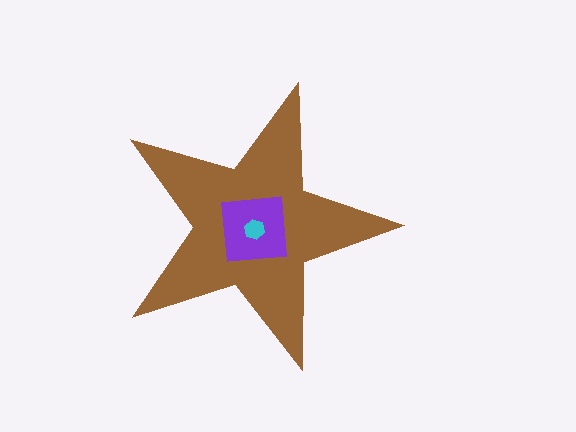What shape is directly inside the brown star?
The purple square.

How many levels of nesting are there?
3.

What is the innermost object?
The cyan hexagon.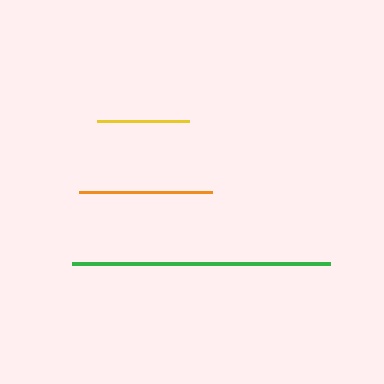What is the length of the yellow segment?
The yellow segment is approximately 92 pixels long.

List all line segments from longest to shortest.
From longest to shortest: green, orange, yellow.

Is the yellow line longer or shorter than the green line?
The green line is longer than the yellow line.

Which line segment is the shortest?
The yellow line is the shortest at approximately 92 pixels.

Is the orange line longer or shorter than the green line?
The green line is longer than the orange line.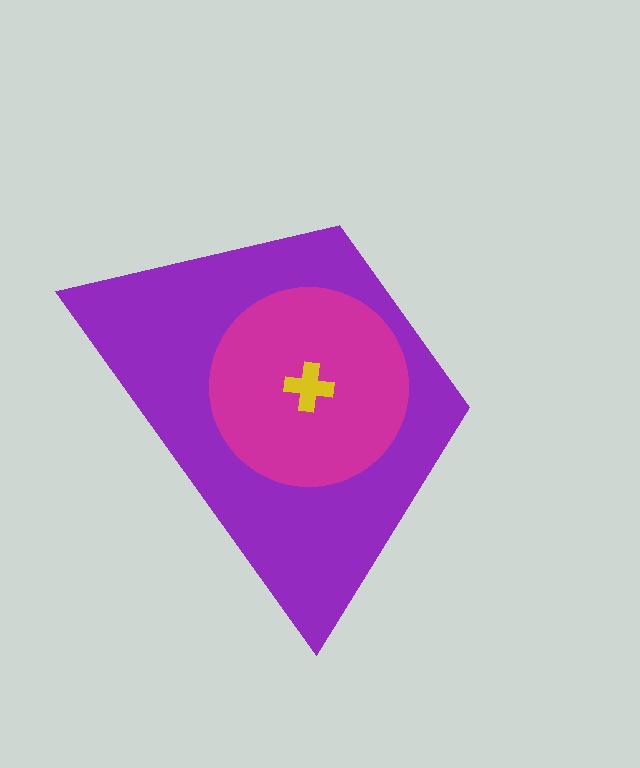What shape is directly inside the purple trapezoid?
The magenta circle.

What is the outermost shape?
The purple trapezoid.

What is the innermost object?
The yellow cross.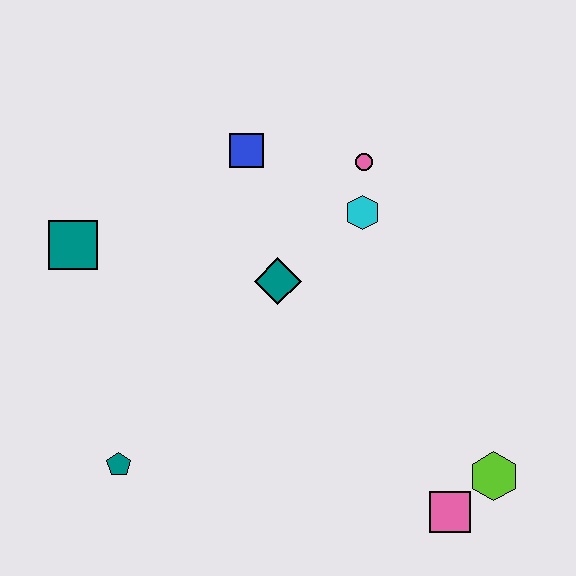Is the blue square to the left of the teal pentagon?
No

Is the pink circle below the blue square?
Yes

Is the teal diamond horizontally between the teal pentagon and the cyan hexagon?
Yes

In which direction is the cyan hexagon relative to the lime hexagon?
The cyan hexagon is above the lime hexagon.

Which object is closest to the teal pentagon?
The teal square is closest to the teal pentagon.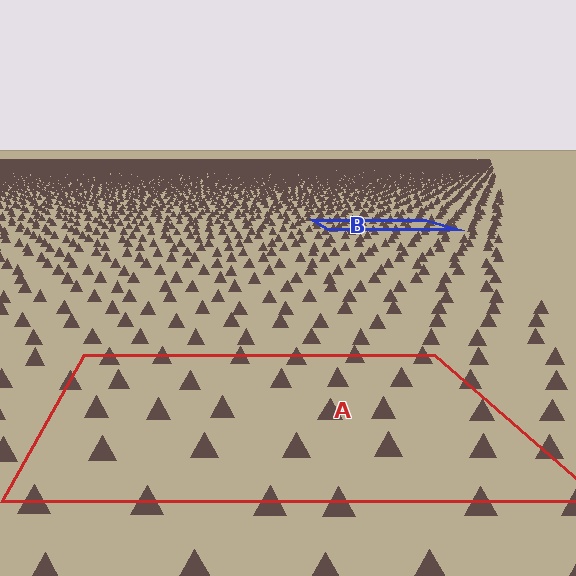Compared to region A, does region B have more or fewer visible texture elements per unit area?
Region B has more texture elements per unit area — they are packed more densely because it is farther away.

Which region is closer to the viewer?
Region A is closer. The texture elements there are larger and more spread out.